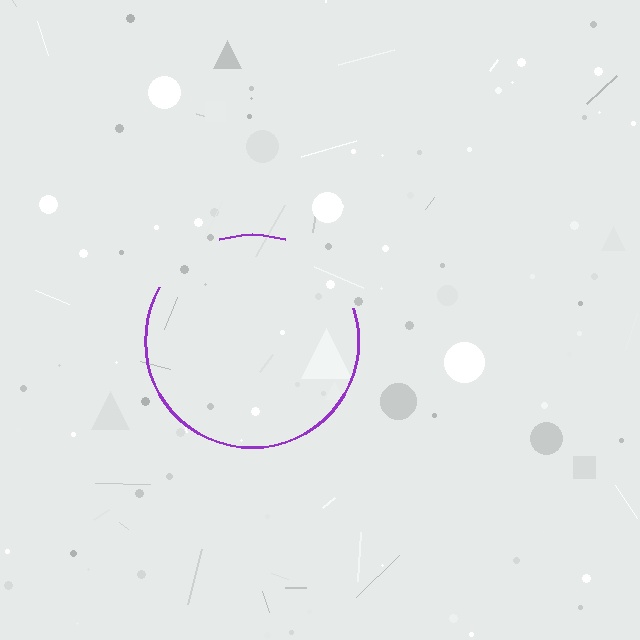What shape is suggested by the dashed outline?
The dashed outline suggests a circle.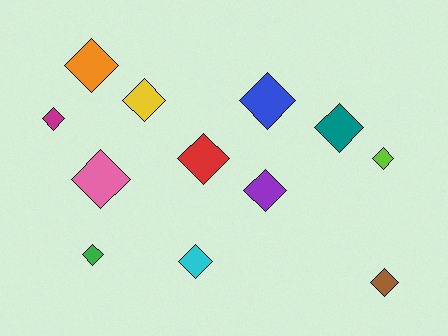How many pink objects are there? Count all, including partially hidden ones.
There is 1 pink object.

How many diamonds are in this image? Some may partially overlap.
There are 12 diamonds.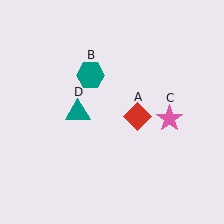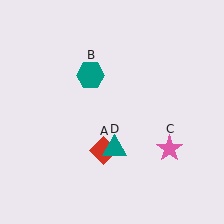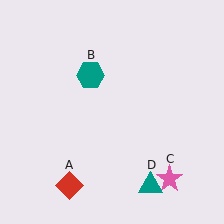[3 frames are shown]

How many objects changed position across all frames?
3 objects changed position: red diamond (object A), pink star (object C), teal triangle (object D).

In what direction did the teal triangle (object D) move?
The teal triangle (object D) moved down and to the right.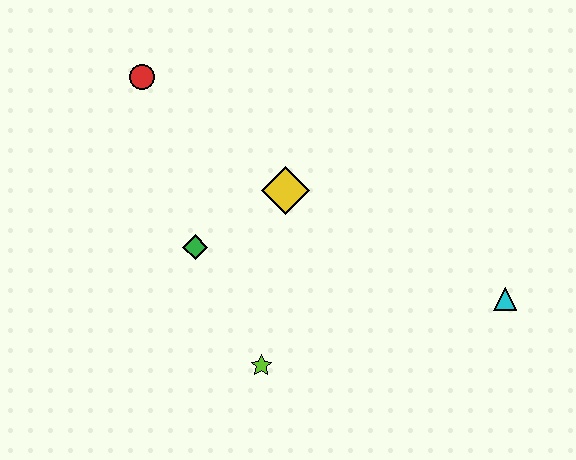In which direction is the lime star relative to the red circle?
The lime star is below the red circle.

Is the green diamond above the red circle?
No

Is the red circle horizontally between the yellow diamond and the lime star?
No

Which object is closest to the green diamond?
The yellow diamond is closest to the green diamond.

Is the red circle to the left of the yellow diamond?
Yes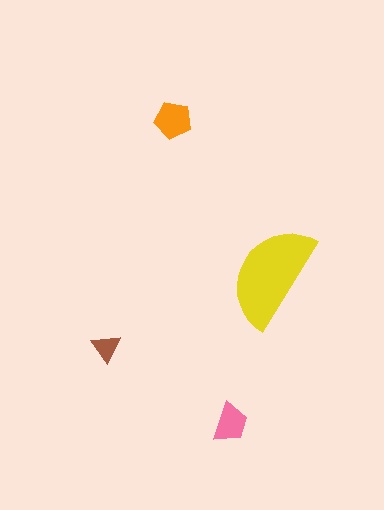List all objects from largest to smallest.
The yellow semicircle, the orange pentagon, the pink trapezoid, the brown triangle.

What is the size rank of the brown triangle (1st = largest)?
4th.